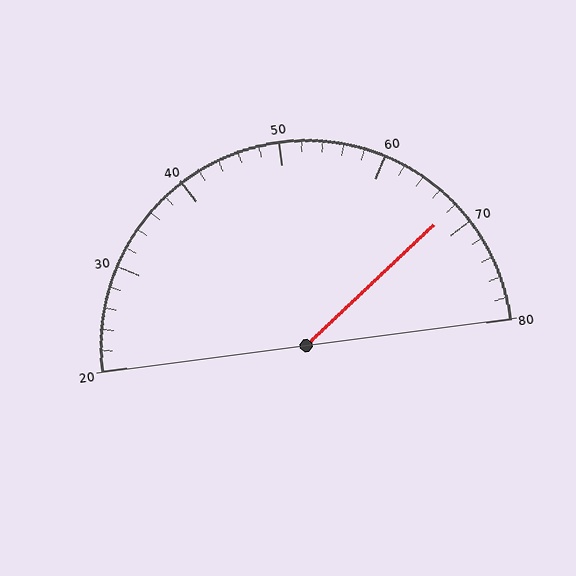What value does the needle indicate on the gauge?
The needle indicates approximately 68.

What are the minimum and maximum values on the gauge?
The gauge ranges from 20 to 80.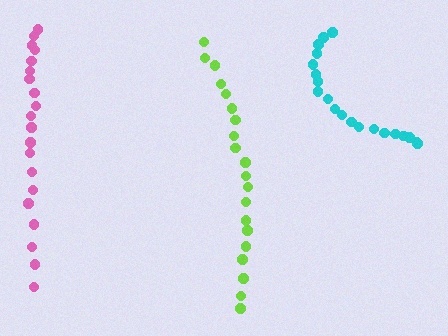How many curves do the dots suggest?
There are 3 distinct paths.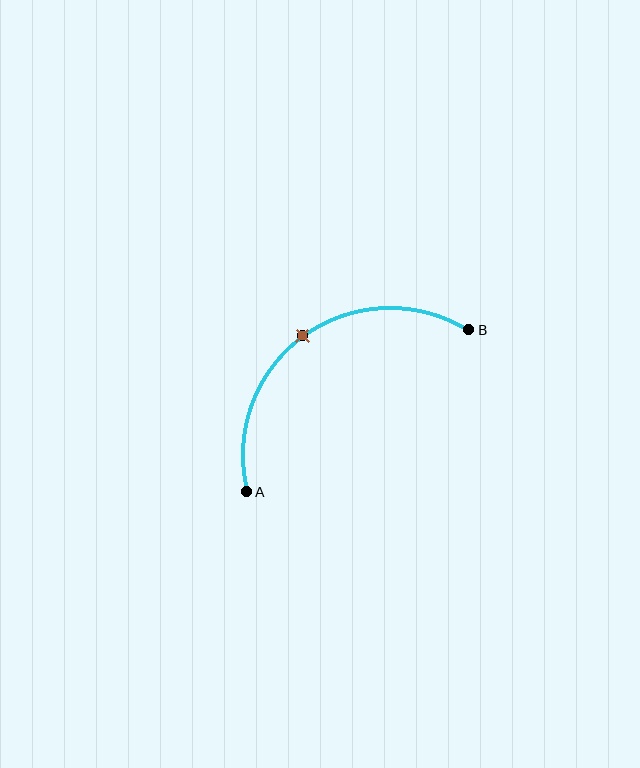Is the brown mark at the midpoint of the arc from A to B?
Yes. The brown mark lies on the arc at equal arc-length from both A and B — it is the arc midpoint.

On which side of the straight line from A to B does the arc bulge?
The arc bulges above and to the left of the straight line connecting A and B.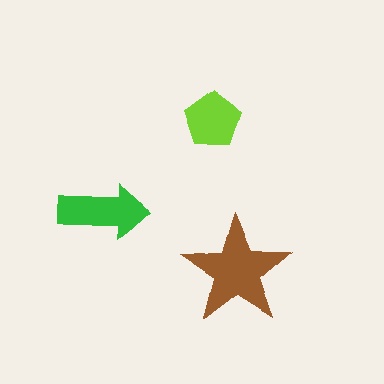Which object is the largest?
The brown star.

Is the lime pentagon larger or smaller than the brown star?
Smaller.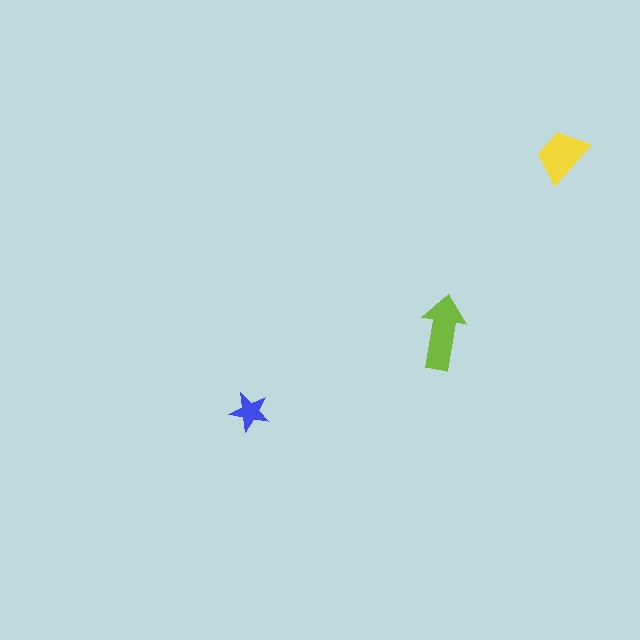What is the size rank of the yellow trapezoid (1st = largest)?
2nd.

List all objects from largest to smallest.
The lime arrow, the yellow trapezoid, the blue star.